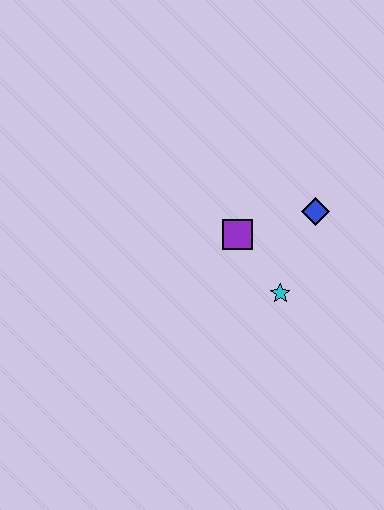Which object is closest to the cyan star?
The purple square is closest to the cyan star.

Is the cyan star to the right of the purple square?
Yes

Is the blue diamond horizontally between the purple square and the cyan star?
No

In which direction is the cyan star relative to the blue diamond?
The cyan star is below the blue diamond.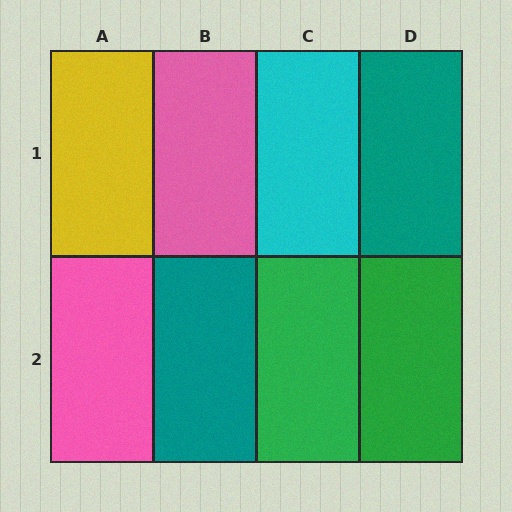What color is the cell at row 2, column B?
Teal.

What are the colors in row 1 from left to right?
Yellow, pink, cyan, teal.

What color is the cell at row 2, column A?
Pink.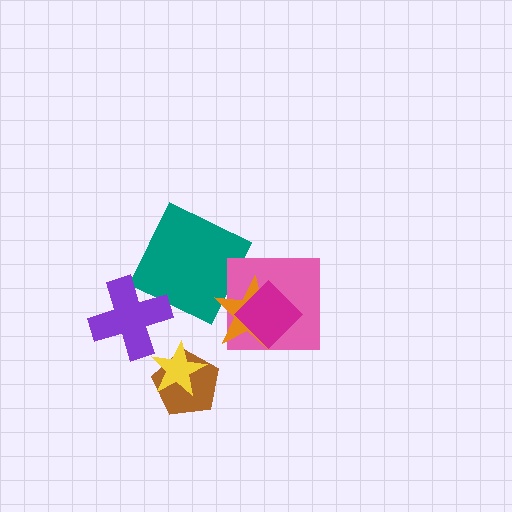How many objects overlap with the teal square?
0 objects overlap with the teal square.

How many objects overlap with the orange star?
2 objects overlap with the orange star.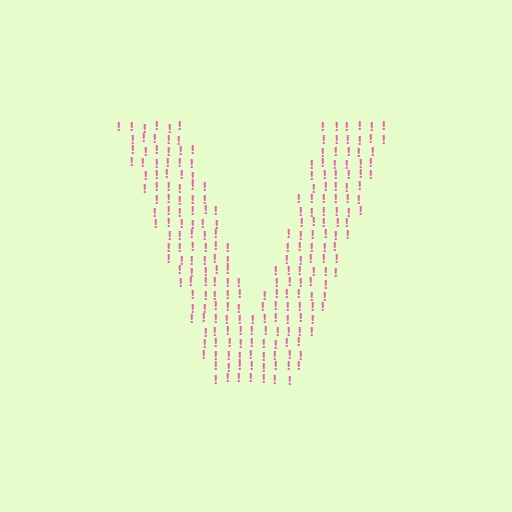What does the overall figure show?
The overall figure shows the letter V.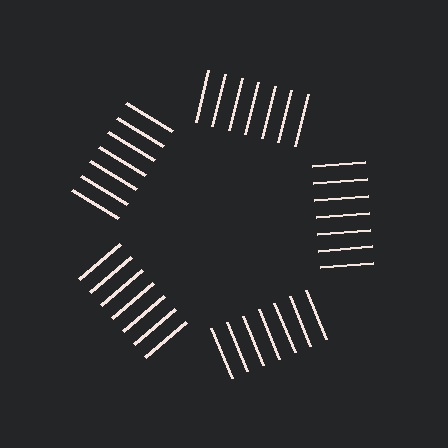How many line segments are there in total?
35 — 7 along each of the 5 edges.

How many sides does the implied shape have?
5 sides — the line-ends trace a pentagon.